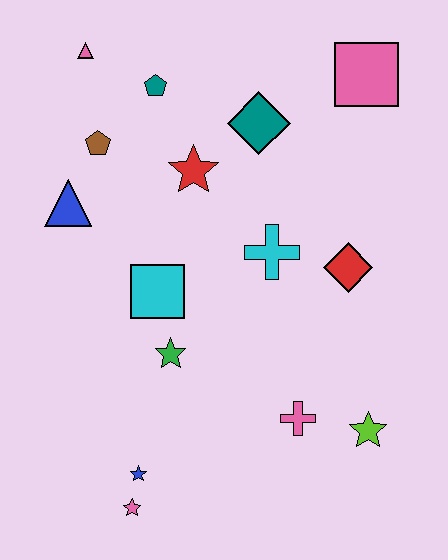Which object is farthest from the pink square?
The pink star is farthest from the pink square.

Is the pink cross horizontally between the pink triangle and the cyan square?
No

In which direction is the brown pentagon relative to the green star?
The brown pentagon is above the green star.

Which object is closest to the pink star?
The blue star is closest to the pink star.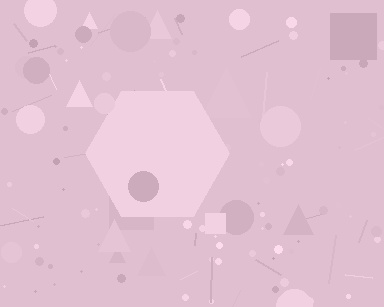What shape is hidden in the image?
A hexagon is hidden in the image.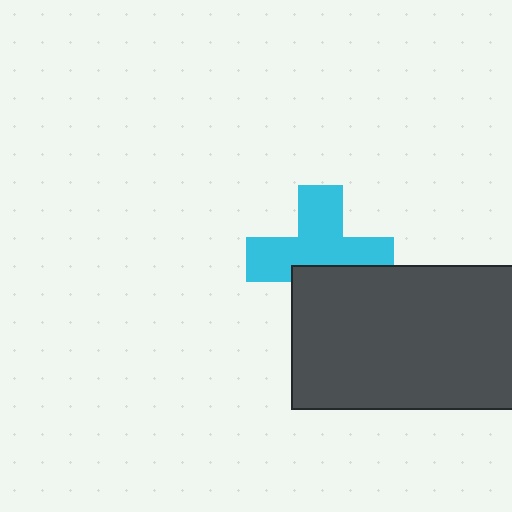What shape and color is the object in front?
The object in front is a dark gray rectangle.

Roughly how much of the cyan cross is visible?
About half of it is visible (roughly 64%).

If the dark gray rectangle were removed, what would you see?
You would see the complete cyan cross.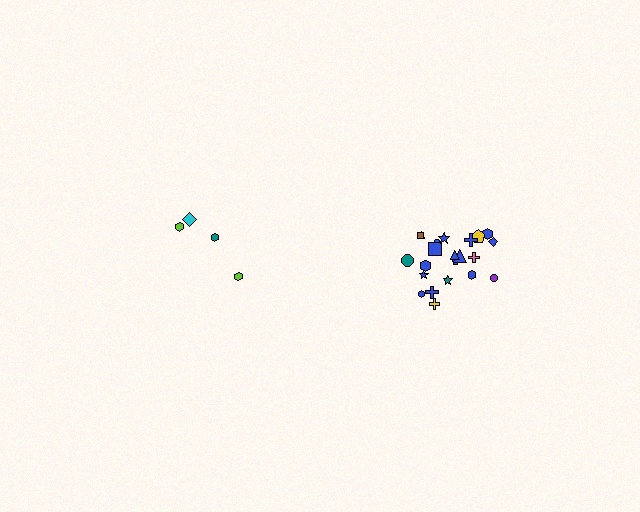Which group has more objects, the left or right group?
The right group.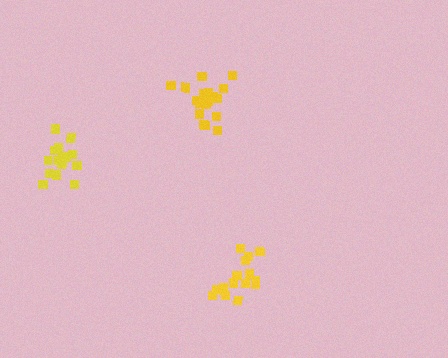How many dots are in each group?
Group 1: 16 dots, Group 2: 17 dots, Group 3: 20 dots (53 total).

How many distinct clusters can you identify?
There are 3 distinct clusters.